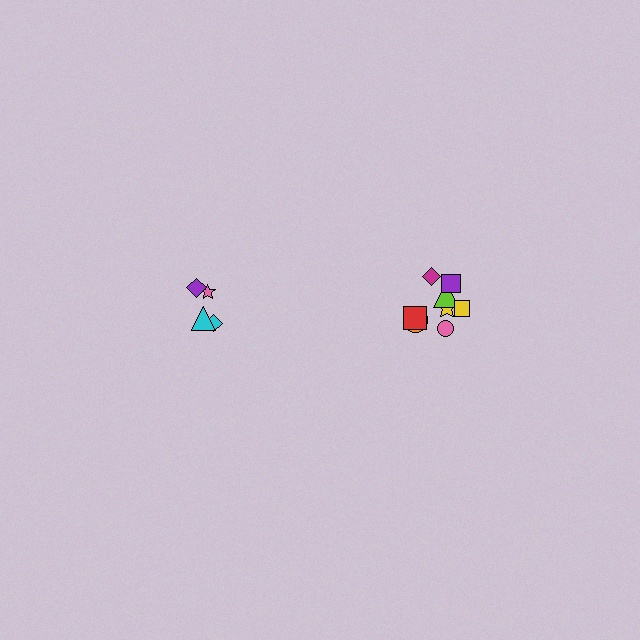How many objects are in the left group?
There are 4 objects.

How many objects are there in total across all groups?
There are 12 objects.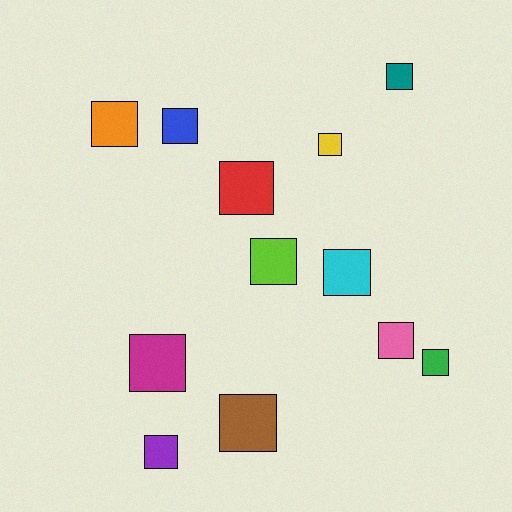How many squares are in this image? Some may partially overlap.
There are 12 squares.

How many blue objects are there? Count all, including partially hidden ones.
There is 1 blue object.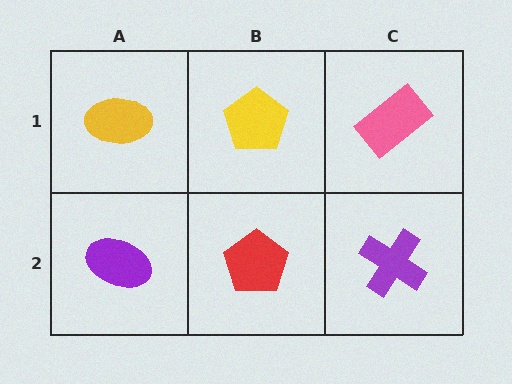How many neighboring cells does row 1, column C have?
2.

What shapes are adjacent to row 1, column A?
A purple ellipse (row 2, column A), a yellow pentagon (row 1, column B).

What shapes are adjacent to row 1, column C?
A purple cross (row 2, column C), a yellow pentagon (row 1, column B).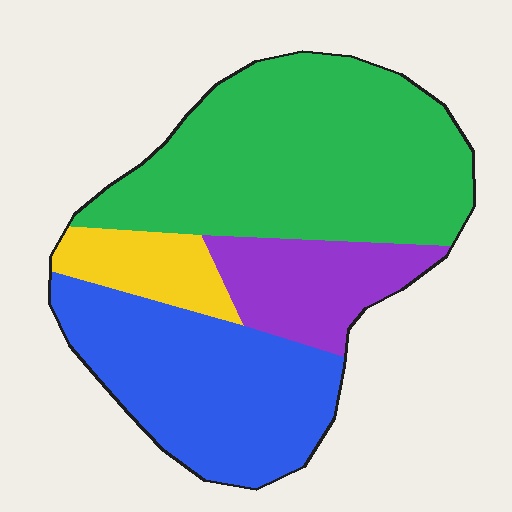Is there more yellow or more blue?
Blue.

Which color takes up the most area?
Green, at roughly 45%.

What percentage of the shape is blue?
Blue takes up about one third (1/3) of the shape.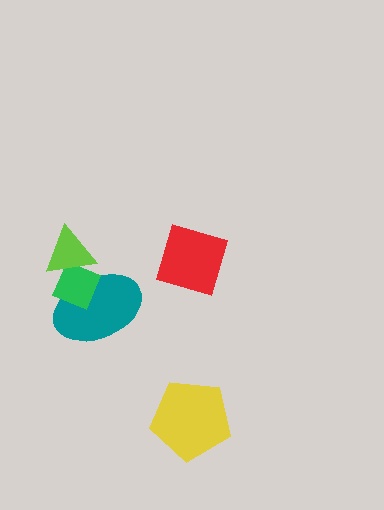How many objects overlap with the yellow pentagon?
0 objects overlap with the yellow pentagon.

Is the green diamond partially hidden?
Yes, it is partially covered by another shape.